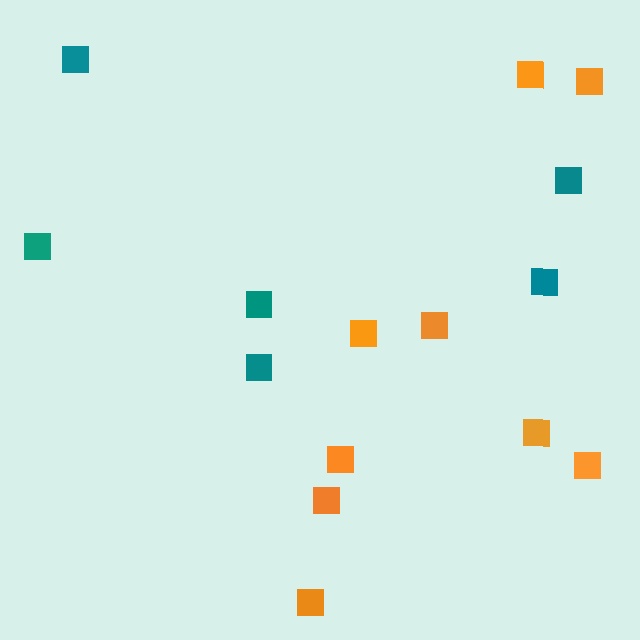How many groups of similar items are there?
There are 2 groups: one group of orange squares (9) and one group of teal squares (6).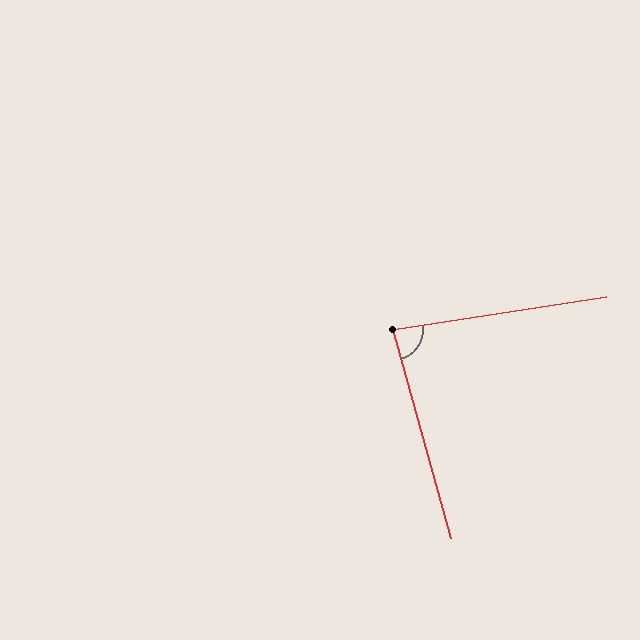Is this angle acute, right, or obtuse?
It is acute.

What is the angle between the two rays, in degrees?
Approximately 83 degrees.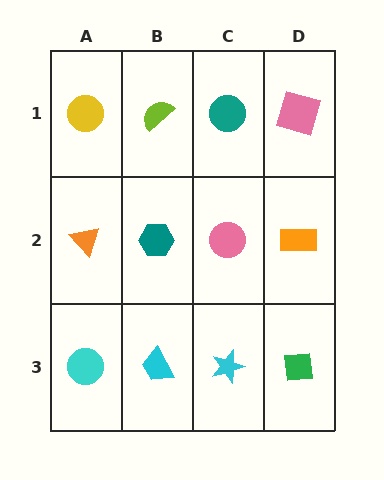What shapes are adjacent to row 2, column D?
A pink square (row 1, column D), a green square (row 3, column D), a pink circle (row 2, column C).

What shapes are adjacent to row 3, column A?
An orange triangle (row 2, column A), a cyan trapezoid (row 3, column B).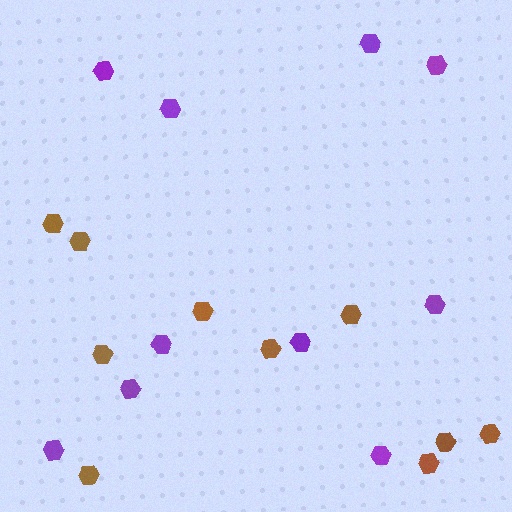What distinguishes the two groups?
There are 2 groups: one group of brown hexagons (10) and one group of purple hexagons (10).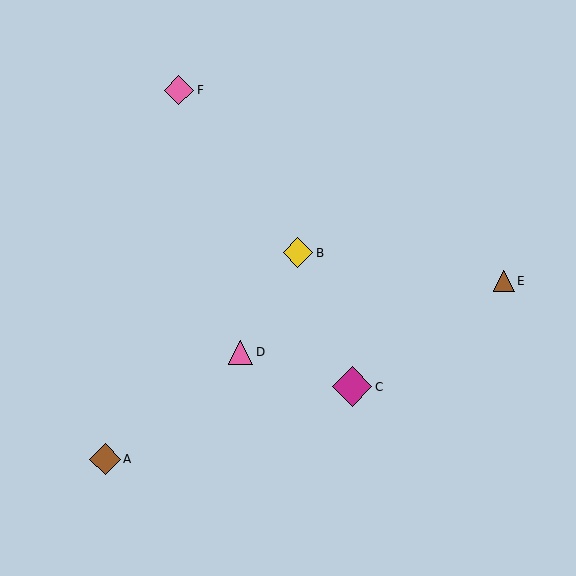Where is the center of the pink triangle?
The center of the pink triangle is at (240, 352).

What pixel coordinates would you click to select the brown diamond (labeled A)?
Click at (105, 459) to select the brown diamond A.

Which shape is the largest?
The magenta diamond (labeled C) is the largest.